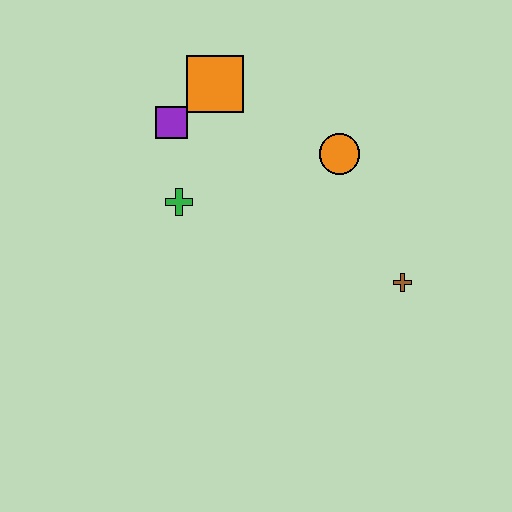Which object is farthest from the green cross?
The brown cross is farthest from the green cross.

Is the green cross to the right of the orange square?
No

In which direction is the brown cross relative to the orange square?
The brown cross is below the orange square.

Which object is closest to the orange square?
The purple square is closest to the orange square.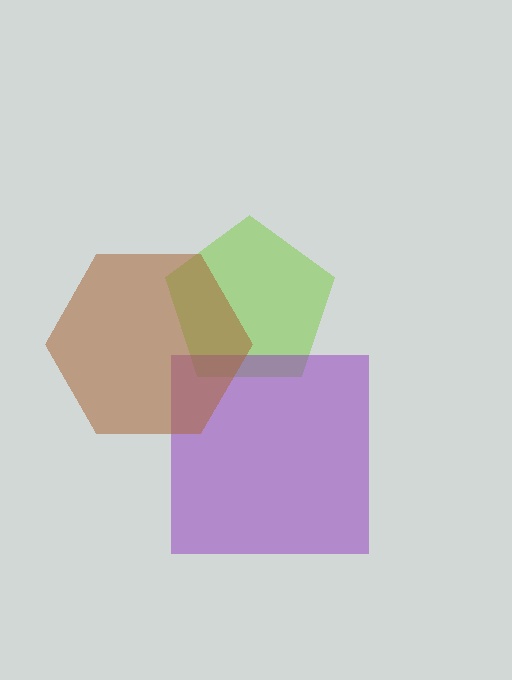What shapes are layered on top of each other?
The layered shapes are: a lime pentagon, a purple square, a brown hexagon.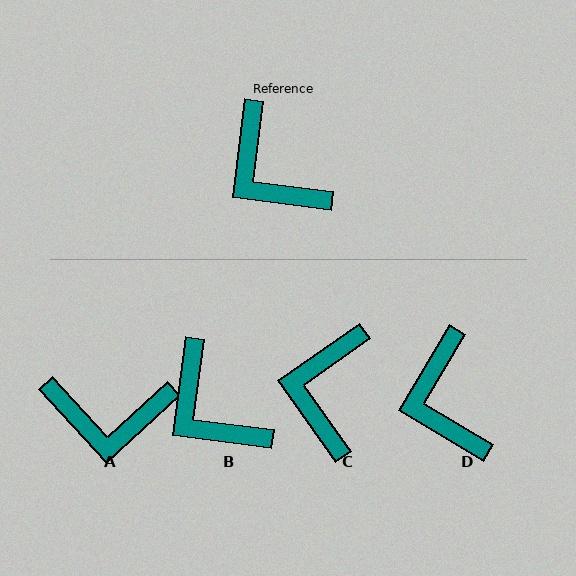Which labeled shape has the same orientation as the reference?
B.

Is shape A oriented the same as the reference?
No, it is off by about 50 degrees.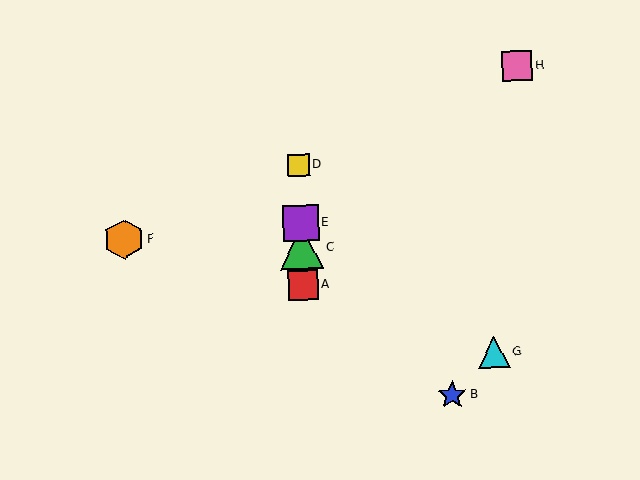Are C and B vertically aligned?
No, C is at x≈302 and B is at x≈452.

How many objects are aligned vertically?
4 objects (A, C, D, E) are aligned vertically.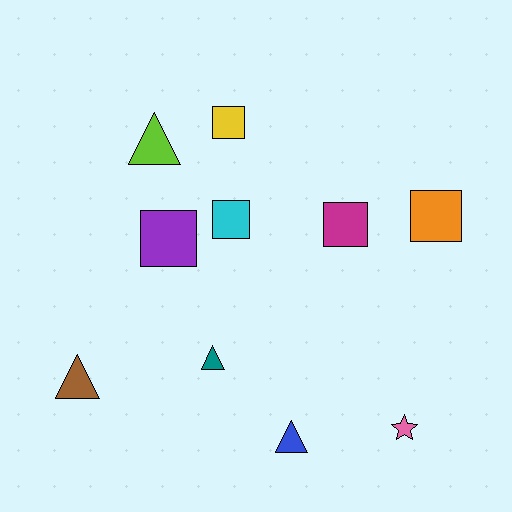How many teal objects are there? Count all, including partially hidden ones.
There is 1 teal object.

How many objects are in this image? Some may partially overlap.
There are 10 objects.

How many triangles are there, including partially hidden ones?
There are 4 triangles.